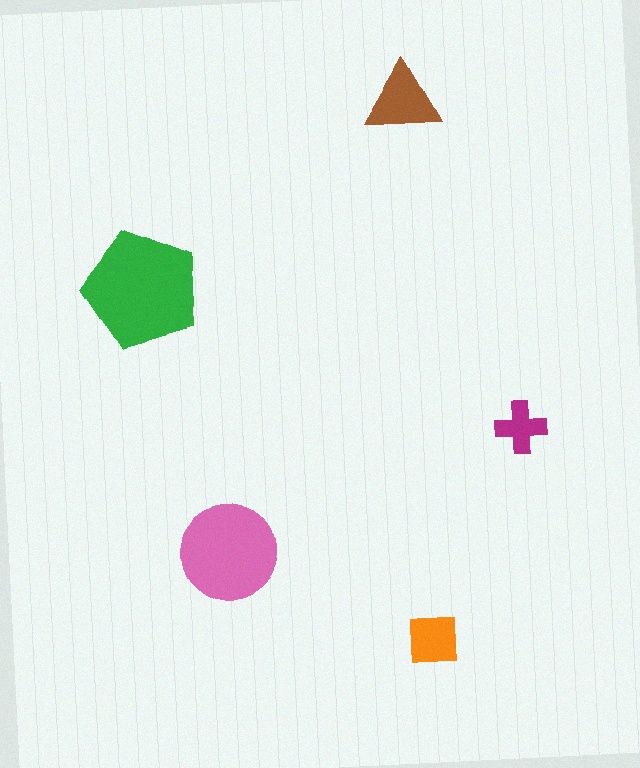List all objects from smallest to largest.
The magenta cross, the orange square, the brown triangle, the pink circle, the green pentagon.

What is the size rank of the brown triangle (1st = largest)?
3rd.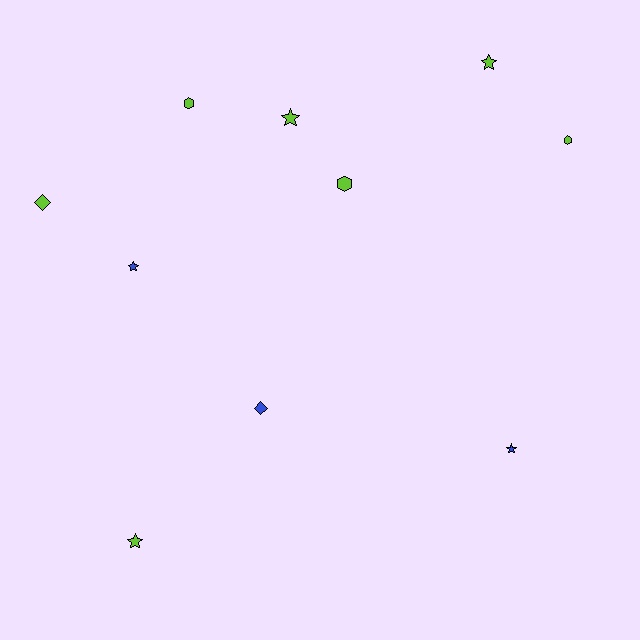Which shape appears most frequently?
Star, with 5 objects.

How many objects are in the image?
There are 10 objects.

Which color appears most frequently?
Lime, with 7 objects.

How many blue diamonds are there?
There is 1 blue diamond.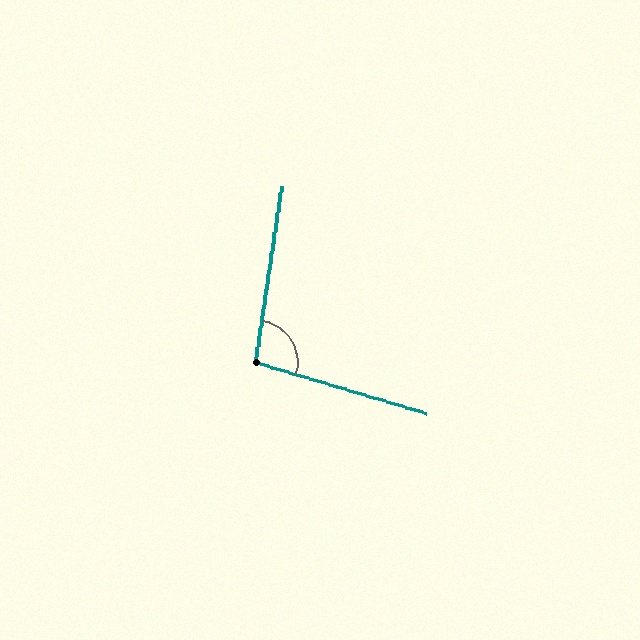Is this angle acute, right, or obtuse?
It is obtuse.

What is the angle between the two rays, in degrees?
Approximately 98 degrees.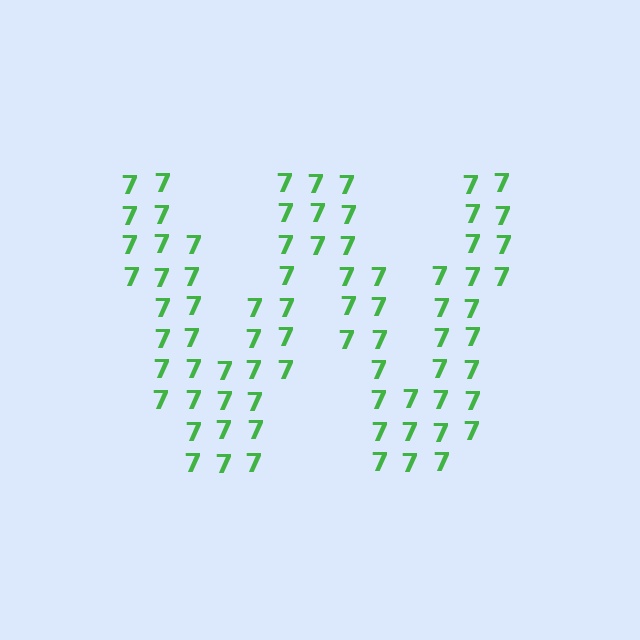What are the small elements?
The small elements are digit 7's.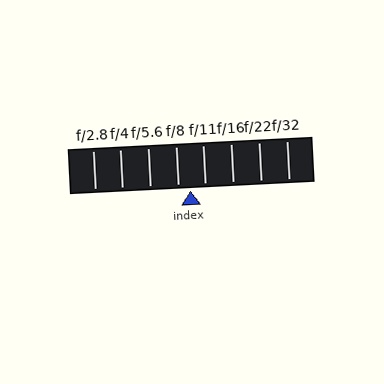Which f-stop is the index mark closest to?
The index mark is closest to f/8.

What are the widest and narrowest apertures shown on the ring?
The widest aperture shown is f/2.8 and the narrowest is f/32.